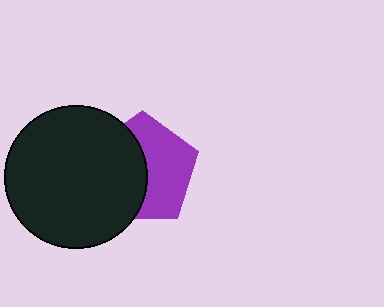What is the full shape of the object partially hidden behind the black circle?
The partially hidden object is a purple pentagon.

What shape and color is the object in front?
The object in front is a black circle.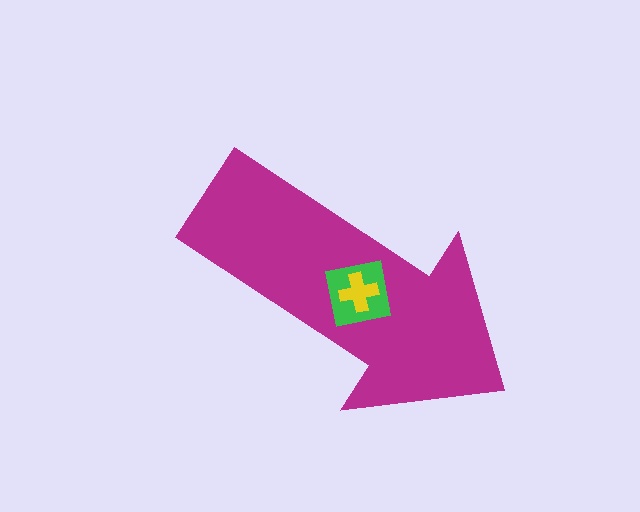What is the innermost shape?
The yellow cross.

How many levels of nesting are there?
3.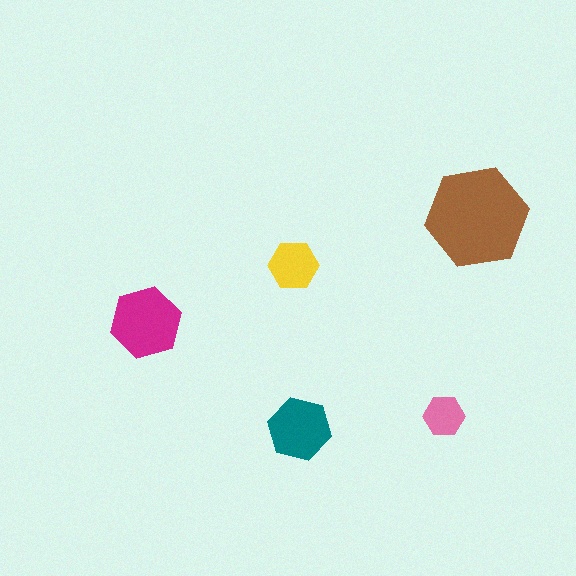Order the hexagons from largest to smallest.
the brown one, the magenta one, the teal one, the yellow one, the pink one.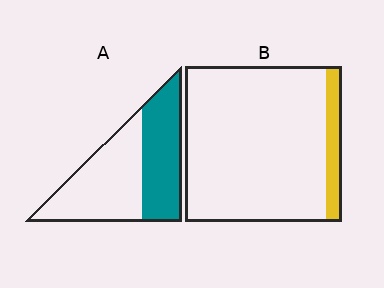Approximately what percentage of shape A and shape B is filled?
A is approximately 45% and B is approximately 10%.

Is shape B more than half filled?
No.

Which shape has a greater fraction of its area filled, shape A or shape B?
Shape A.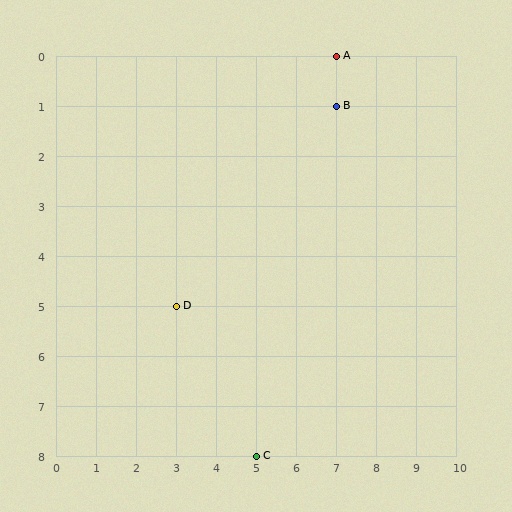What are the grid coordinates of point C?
Point C is at grid coordinates (5, 8).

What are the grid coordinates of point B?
Point B is at grid coordinates (7, 1).